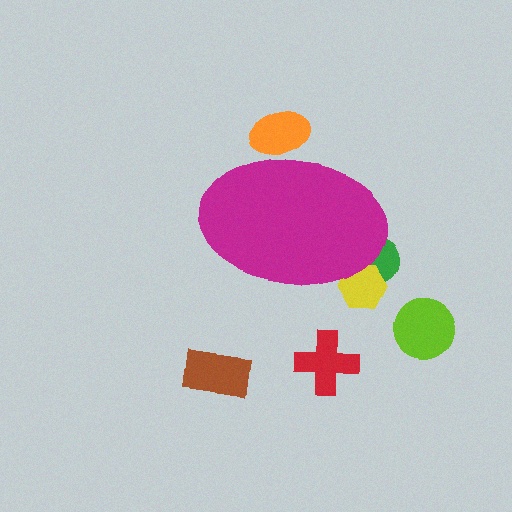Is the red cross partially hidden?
No, the red cross is fully visible.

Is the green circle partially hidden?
Yes, the green circle is partially hidden behind the magenta ellipse.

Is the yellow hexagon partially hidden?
Yes, the yellow hexagon is partially hidden behind the magenta ellipse.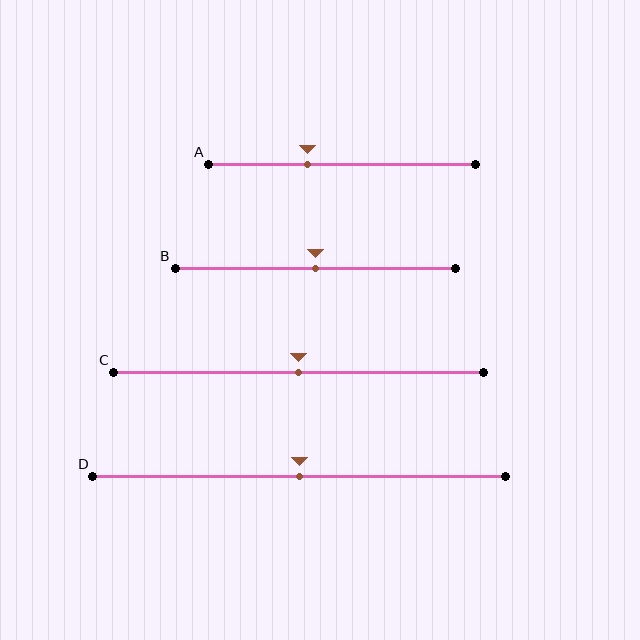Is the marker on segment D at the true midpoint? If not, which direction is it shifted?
Yes, the marker on segment D is at the true midpoint.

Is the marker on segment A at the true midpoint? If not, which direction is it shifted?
No, the marker on segment A is shifted to the left by about 13% of the segment length.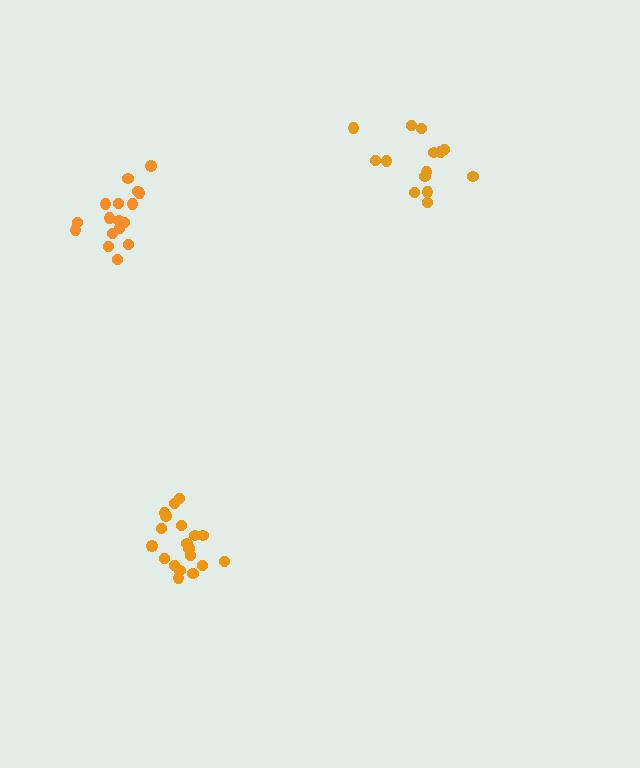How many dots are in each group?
Group 1: 17 dots, Group 2: 20 dots, Group 3: 14 dots (51 total).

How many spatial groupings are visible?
There are 3 spatial groupings.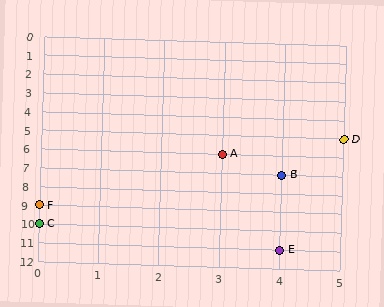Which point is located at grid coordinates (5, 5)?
Point D is at (5, 5).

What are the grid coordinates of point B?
Point B is at grid coordinates (4, 7).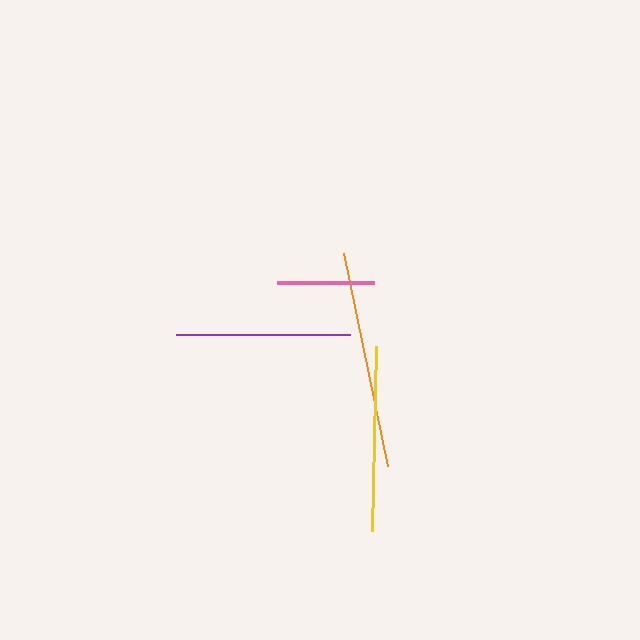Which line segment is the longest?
The orange line is the longest at approximately 218 pixels.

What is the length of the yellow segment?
The yellow segment is approximately 186 pixels long.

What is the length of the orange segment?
The orange segment is approximately 218 pixels long.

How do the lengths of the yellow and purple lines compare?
The yellow and purple lines are approximately the same length.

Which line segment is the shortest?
The pink line is the shortest at approximately 98 pixels.